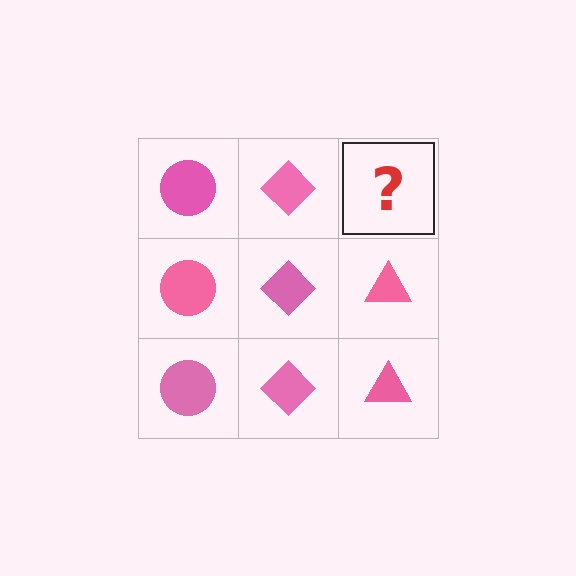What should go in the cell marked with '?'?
The missing cell should contain a pink triangle.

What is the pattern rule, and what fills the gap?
The rule is that each column has a consistent shape. The gap should be filled with a pink triangle.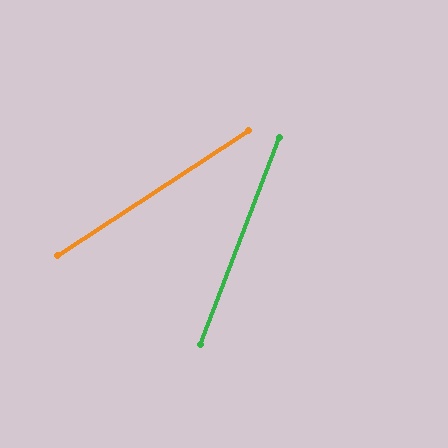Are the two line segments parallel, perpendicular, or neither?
Neither parallel nor perpendicular — they differ by about 36°.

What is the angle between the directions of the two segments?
Approximately 36 degrees.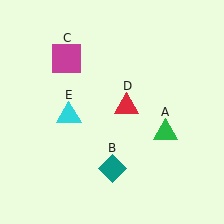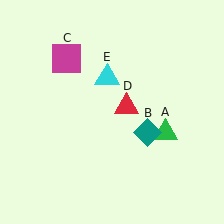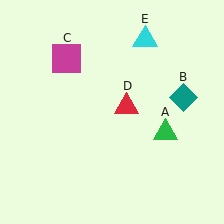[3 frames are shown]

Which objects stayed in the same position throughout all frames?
Green triangle (object A) and magenta square (object C) and red triangle (object D) remained stationary.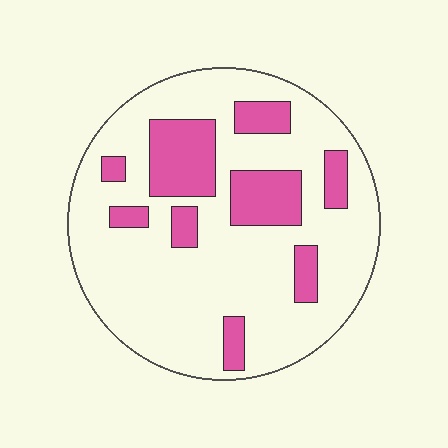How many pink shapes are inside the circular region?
9.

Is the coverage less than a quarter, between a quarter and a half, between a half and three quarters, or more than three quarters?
Less than a quarter.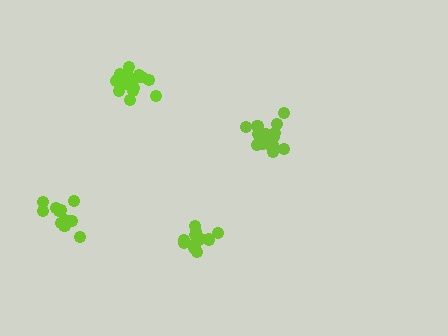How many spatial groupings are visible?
There are 4 spatial groupings.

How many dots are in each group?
Group 1: 18 dots, Group 2: 12 dots, Group 3: 12 dots, Group 4: 17 dots (59 total).